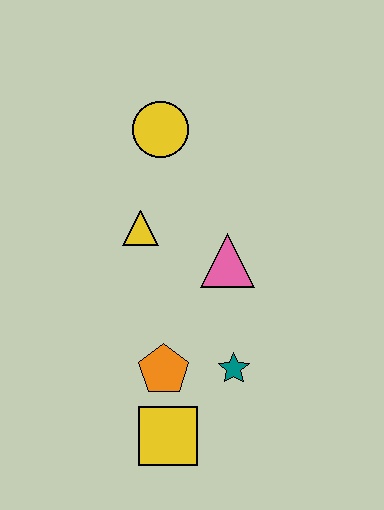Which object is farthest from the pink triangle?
The yellow square is farthest from the pink triangle.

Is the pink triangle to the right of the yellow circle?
Yes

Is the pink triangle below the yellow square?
No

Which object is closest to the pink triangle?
The yellow triangle is closest to the pink triangle.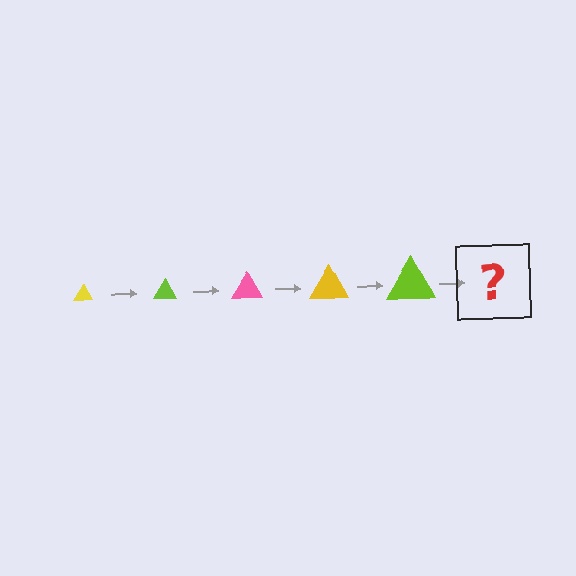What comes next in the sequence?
The next element should be a pink triangle, larger than the previous one.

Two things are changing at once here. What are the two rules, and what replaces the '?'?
The two rules are that the triangle grows larger each step and the color cycles through yellow, lime, and pink. The '?' should be a pink triangle, larger than the previous one.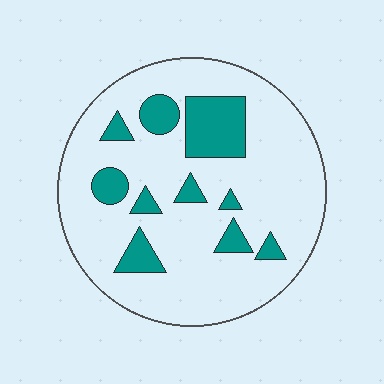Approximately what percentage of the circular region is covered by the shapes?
Approximately 20%.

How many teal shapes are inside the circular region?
10.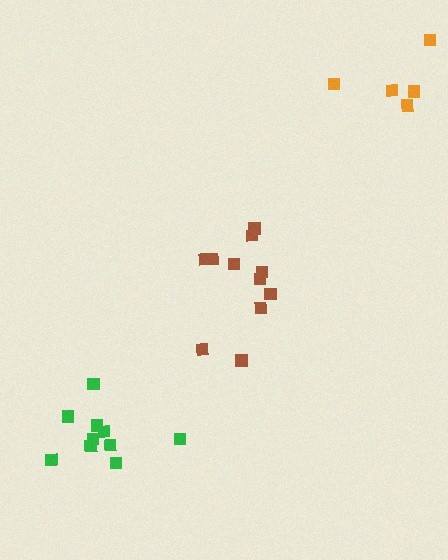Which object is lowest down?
The green cluster is bottommost.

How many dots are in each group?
Group 1: 5 dots, Group 2: 10 dots, Group 3: 11 dots (26 total).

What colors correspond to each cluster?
The clusters are colored: orange, green, brown.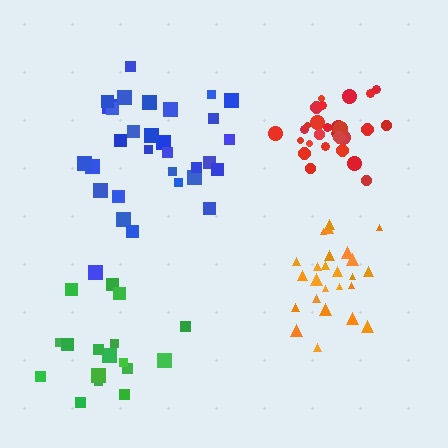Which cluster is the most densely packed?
Red.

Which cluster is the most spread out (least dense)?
Green.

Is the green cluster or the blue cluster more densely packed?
Blue.